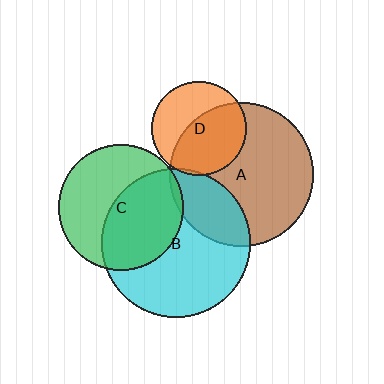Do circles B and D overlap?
Yes.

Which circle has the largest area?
Circle B (cyan).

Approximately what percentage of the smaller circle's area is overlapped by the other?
Approximately 5%.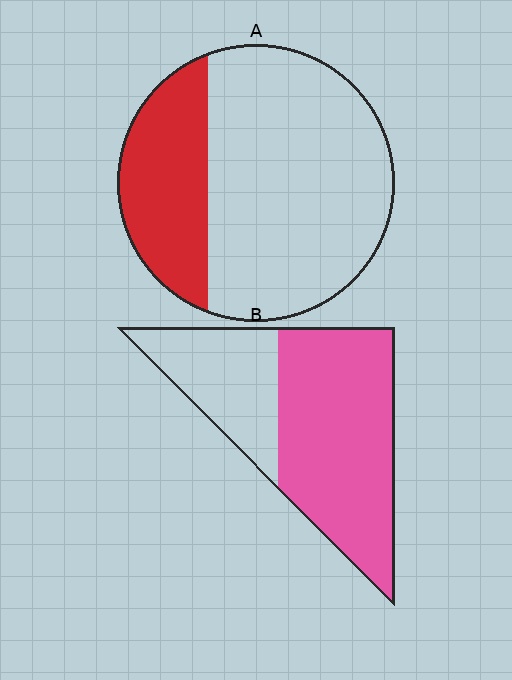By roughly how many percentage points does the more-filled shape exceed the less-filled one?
By roughly 40 percentage points (B over A).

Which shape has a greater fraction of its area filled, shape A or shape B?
Shape B.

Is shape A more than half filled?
No.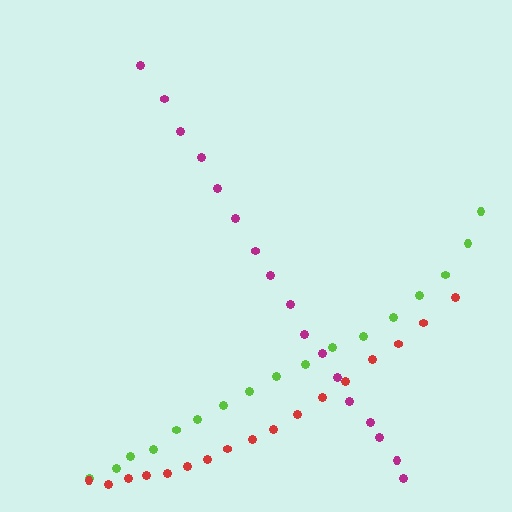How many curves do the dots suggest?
There are 3 distinct paths.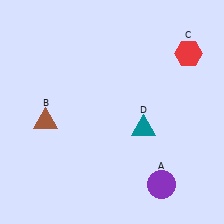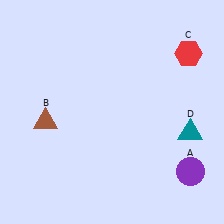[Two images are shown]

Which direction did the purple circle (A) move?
The purple circle (A) moved right.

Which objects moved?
The objects that moved are: the purple circle (A), the teal triangle (D).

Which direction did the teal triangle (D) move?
The teal triangle (D) moved right.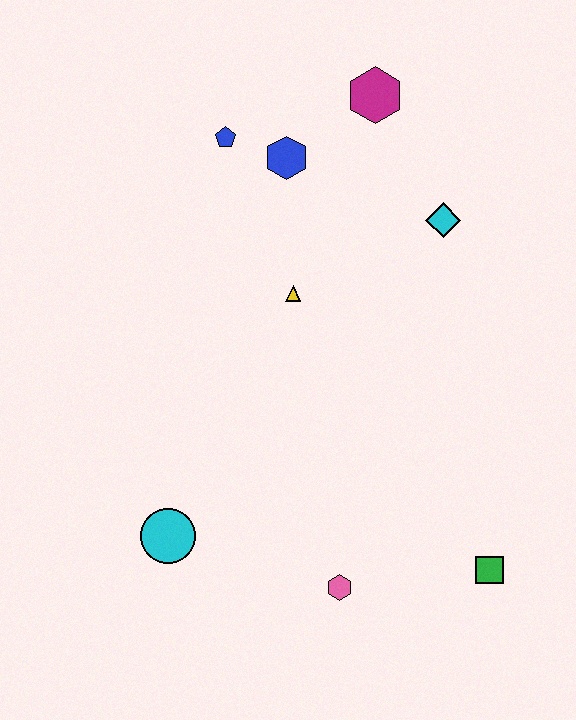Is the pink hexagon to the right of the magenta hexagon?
No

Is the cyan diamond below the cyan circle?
No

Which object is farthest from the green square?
The blue pentagon is farthest from the green square.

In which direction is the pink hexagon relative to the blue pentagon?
The pink hexagon is below the blue pentagon.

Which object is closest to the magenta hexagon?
The blue hexagon is closest to the magenta hexagon.